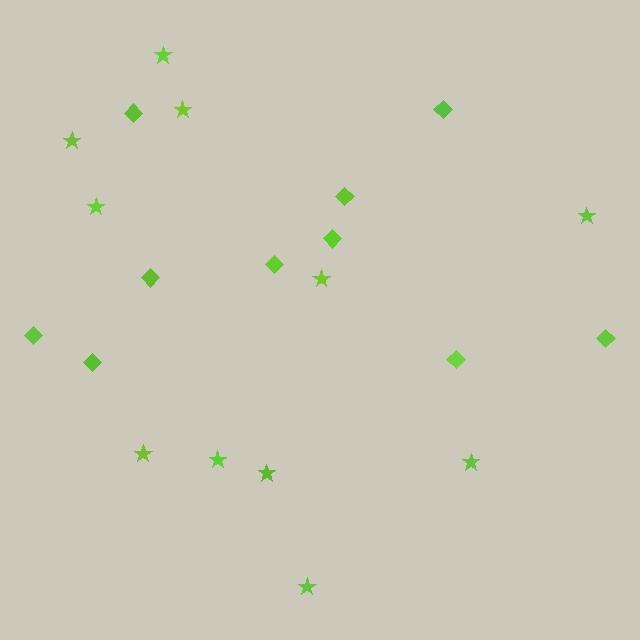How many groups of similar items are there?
There are 2 groups: one group of stars (11) and one group of diamonds (10).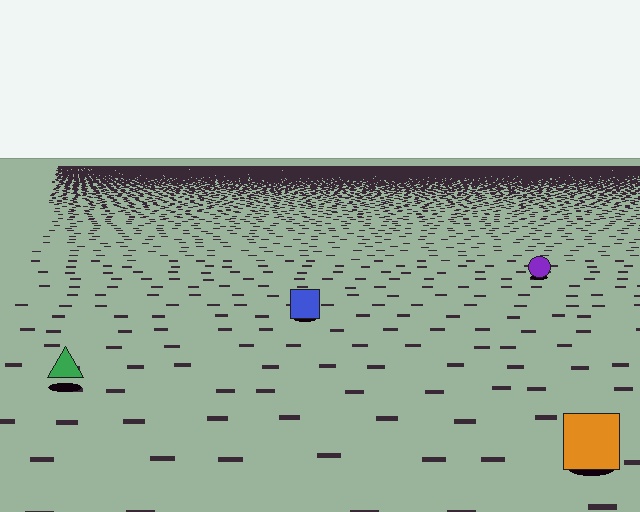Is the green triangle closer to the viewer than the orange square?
No. The orange square is closer — you can tell from the texture gradient: the ground texture is coarser near it.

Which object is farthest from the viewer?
The purple circle is farthest from the viewer. It appears smaller and the ground texture around it is denser.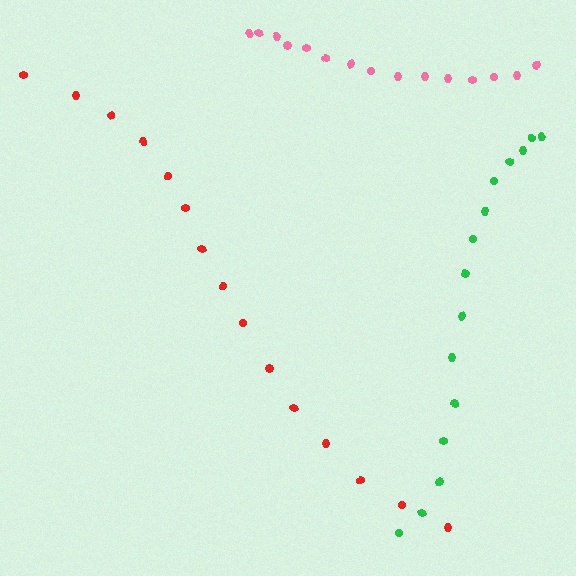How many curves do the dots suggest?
There are 3 distinct paths.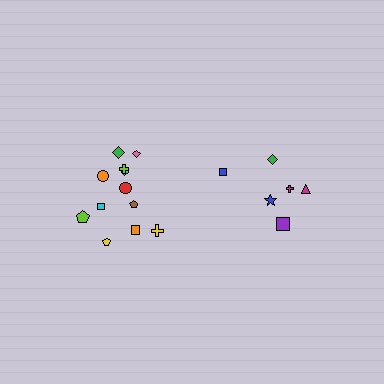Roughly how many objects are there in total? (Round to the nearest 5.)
Roughly 20 objects in total.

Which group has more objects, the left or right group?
The left group.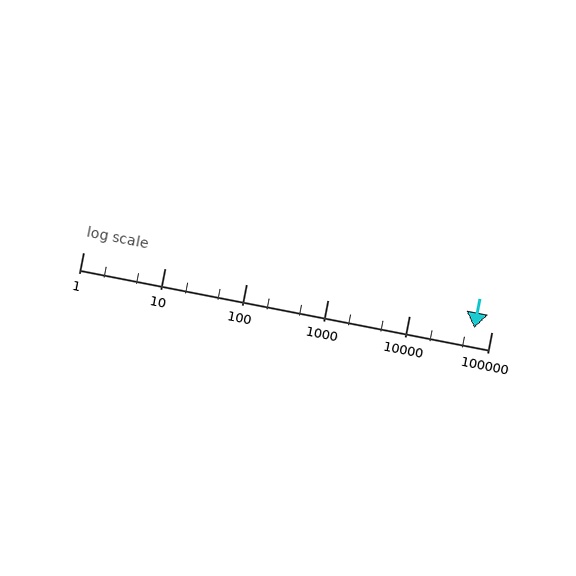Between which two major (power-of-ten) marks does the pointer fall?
The pointer is between 10000 and 100000.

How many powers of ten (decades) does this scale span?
The scale spans 5 decades, from 1 to 100000.